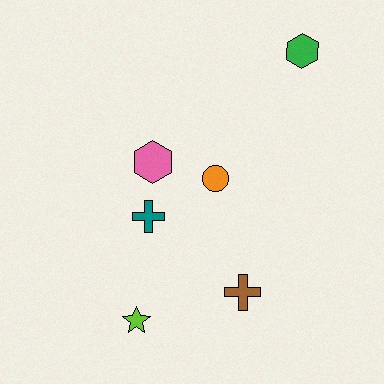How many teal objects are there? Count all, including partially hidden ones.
There is 1 teal object.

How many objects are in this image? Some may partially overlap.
There are 6 objects.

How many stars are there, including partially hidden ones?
There is 1 star.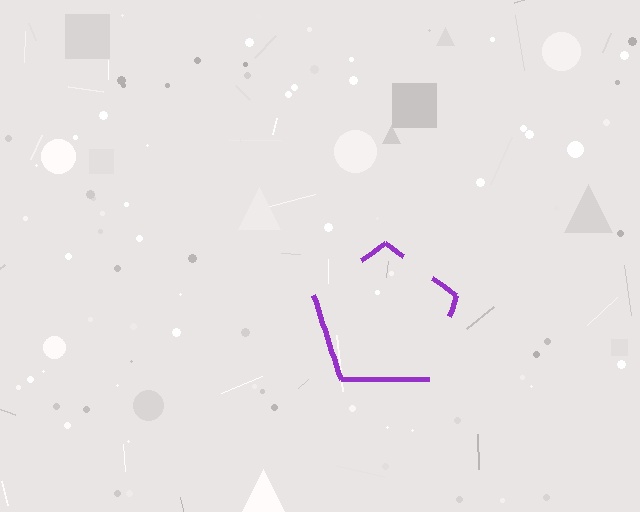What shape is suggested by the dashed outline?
The dashed outline suggests a pentagon.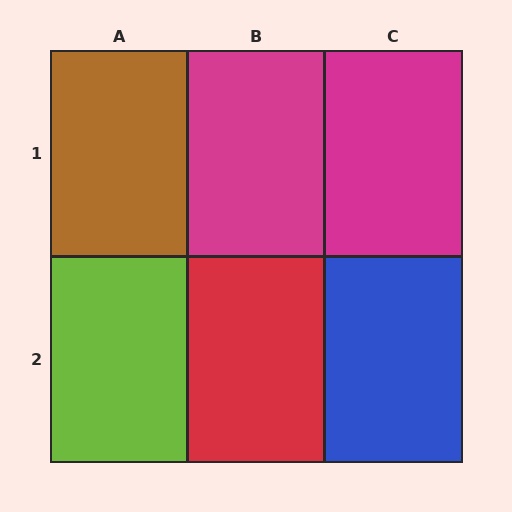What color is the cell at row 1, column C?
Magenta.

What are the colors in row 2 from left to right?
Lime, red, blue.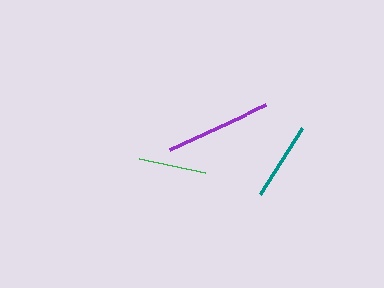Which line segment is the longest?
The purple line is the longest at approximately 105 pixels.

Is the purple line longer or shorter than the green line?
The purple line is longer than the green line.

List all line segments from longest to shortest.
From longest to shortest: purple, teal, green.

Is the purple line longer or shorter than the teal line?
The purple line is longer than the teal line.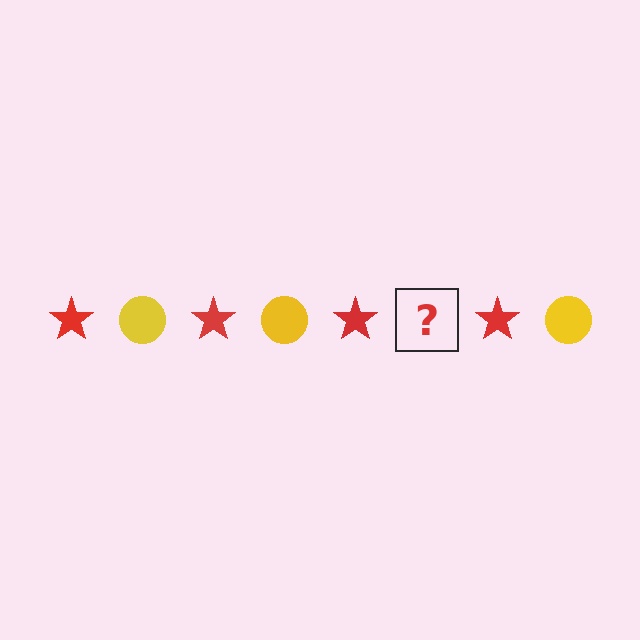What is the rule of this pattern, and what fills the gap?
The rule is that the pattern alternates between red star and yellow circle. The gap should be filled with a yellow circle.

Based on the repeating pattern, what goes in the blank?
The blank should be a yellow circle.